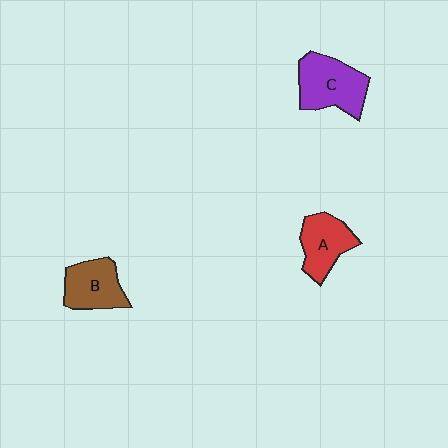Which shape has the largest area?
Shape C (purple).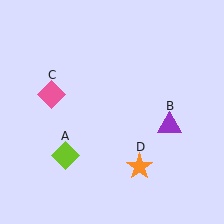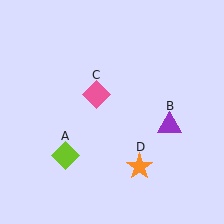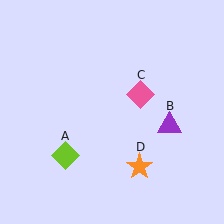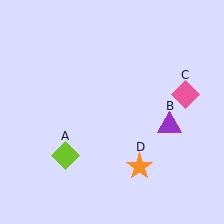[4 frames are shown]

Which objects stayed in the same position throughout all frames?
Lime diamond (object A) and purple triangle (object B) and orange star (object D) remained stationary.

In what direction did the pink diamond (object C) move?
The pink diamond (object C) moved right.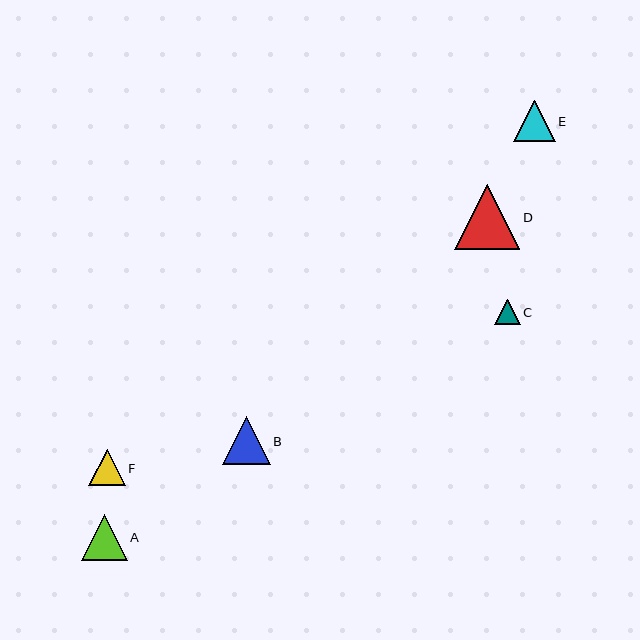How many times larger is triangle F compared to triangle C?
Triangle F is approximately 1.4 times the size of triangle C.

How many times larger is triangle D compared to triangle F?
Triangle D is approximately 1.8 times the size of triangle F.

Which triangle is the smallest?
Triangle C is the smallest with a size of approximately 25 pixels.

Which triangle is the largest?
Triangle D is the largest with a size of approximately 65 pixels.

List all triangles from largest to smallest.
From largest to smallest: D, B, A, E, F, C.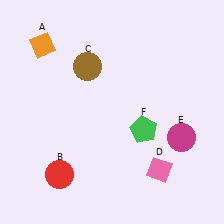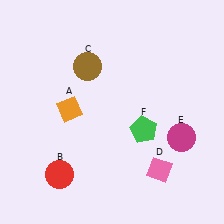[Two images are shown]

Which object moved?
The orange diamond (A) moved down.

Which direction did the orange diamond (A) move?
The orange diamond (A) moved down.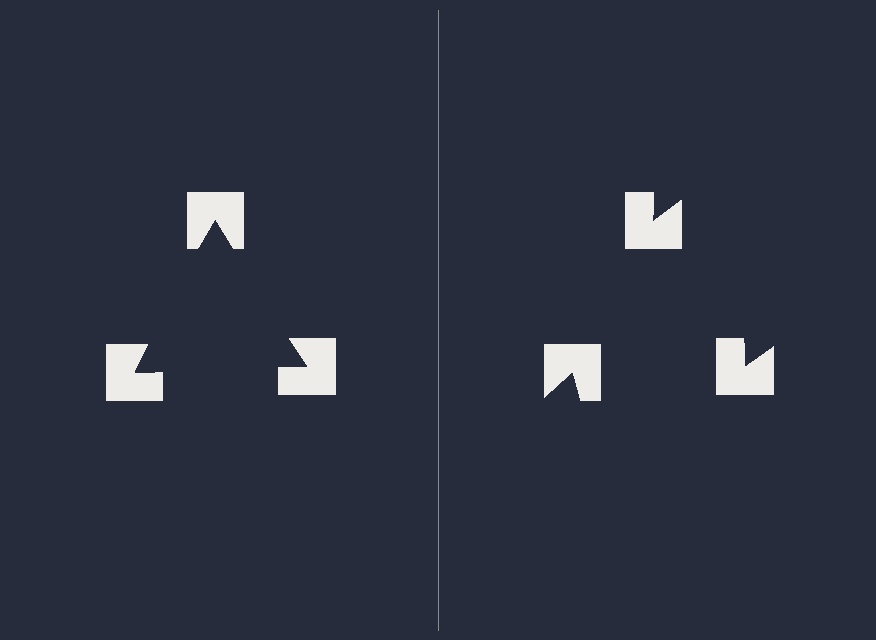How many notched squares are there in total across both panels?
6 — 3 on each side.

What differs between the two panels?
The notched squares are positioned identically on both sides; only the wedge orientations differ. On the left they align to a triangle; on the right they are misaligned.